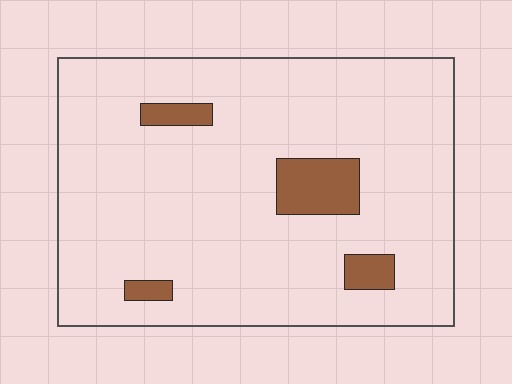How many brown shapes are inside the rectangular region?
4.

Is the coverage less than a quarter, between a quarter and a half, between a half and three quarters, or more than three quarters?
Less than a quarter.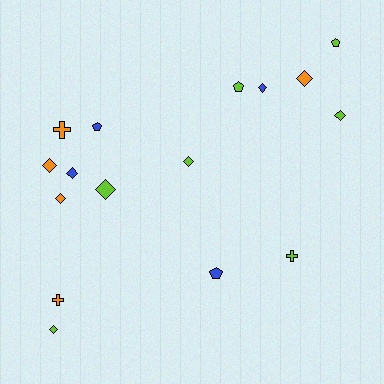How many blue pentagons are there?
There are 2 blue pentagons.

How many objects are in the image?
There are 16 objects.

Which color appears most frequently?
Lime, with 7 objects.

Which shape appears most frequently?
Diamond, with 9 objects.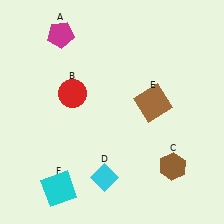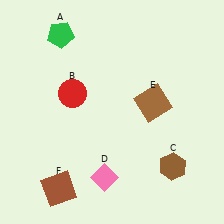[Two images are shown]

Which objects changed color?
A changed from magenta to green. D changed from cyan to pink. F changed from cyan to brown.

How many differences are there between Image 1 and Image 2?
There are 3 differences between the two images.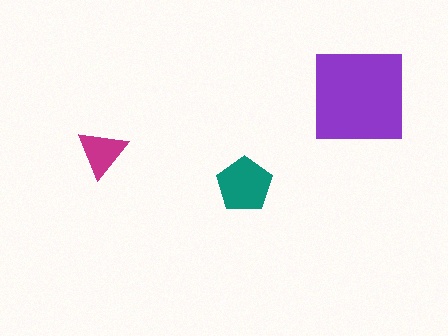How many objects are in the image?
There are 3 objects in the image.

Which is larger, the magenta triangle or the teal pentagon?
The teal pentagon.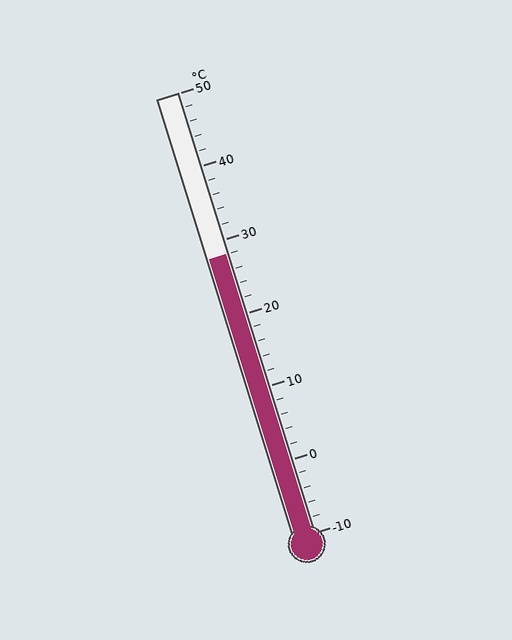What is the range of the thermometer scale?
The thermometer scale ranges from -10°C to 50°C.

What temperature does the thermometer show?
The thermometer shows approximately 28°C.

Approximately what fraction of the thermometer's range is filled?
The thermometer is filled to approximately 65% of its range.